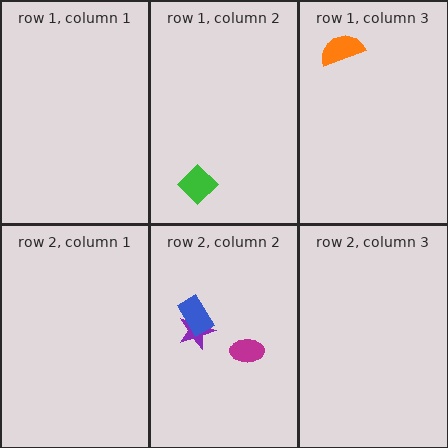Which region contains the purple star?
The row 2, column 2 region.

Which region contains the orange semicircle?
The row 1, column 3 region.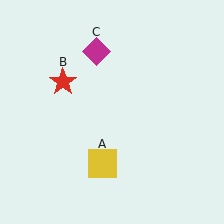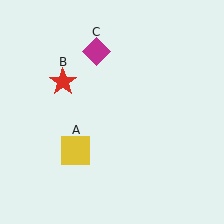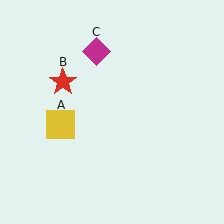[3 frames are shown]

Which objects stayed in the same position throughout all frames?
Red star (object B) and magenta diamond (object C) remained stationary.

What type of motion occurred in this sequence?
The yellow square (object A) rotated clockwise around the center of the scene.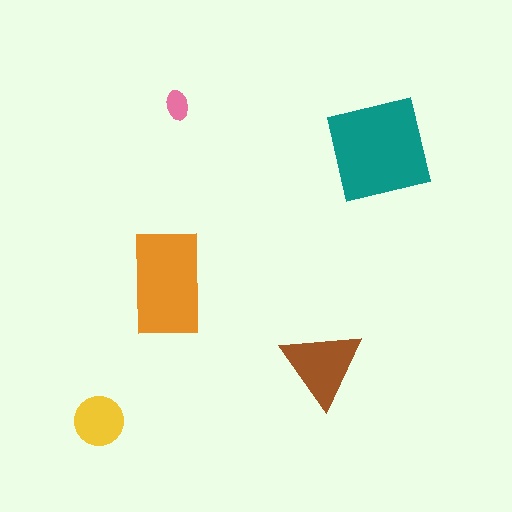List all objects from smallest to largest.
The pink ellipse, the yellow circle, the brown triangle, the orange rectangle, the teal square.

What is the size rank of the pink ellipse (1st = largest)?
5th.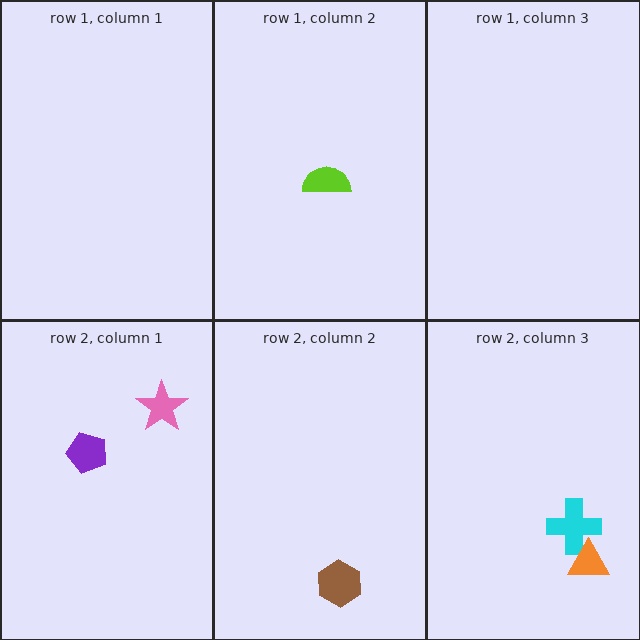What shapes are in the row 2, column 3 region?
The cyan cross, the orange triangle.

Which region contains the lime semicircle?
The row 1, column 2 region.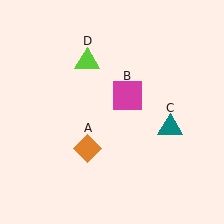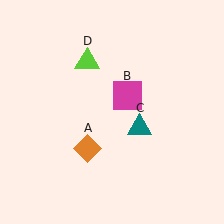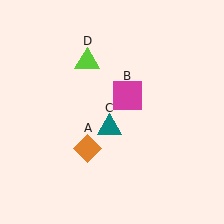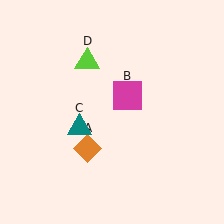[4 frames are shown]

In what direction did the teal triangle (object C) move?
The teal triangle (object C) moved left.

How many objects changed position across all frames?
1 object changed position: teal triangle (object C).